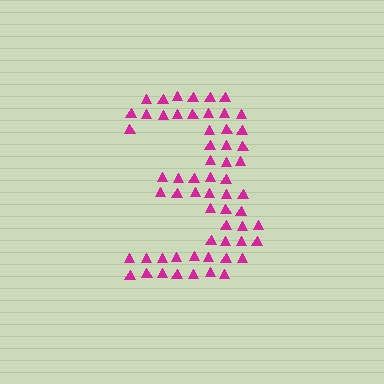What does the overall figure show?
The overall figure shows the digit 3.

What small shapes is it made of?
It is made of small triangles.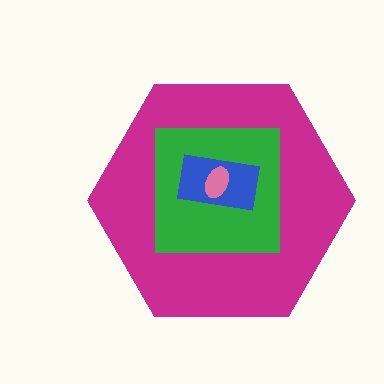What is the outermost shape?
The magenta hexagon.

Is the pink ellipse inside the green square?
Yes.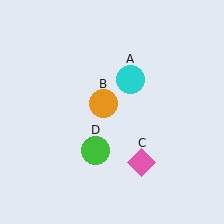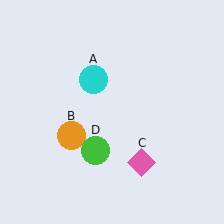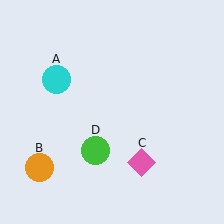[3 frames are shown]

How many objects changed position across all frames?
2 objects changed position: cyan circle (object A), orange circle (object B).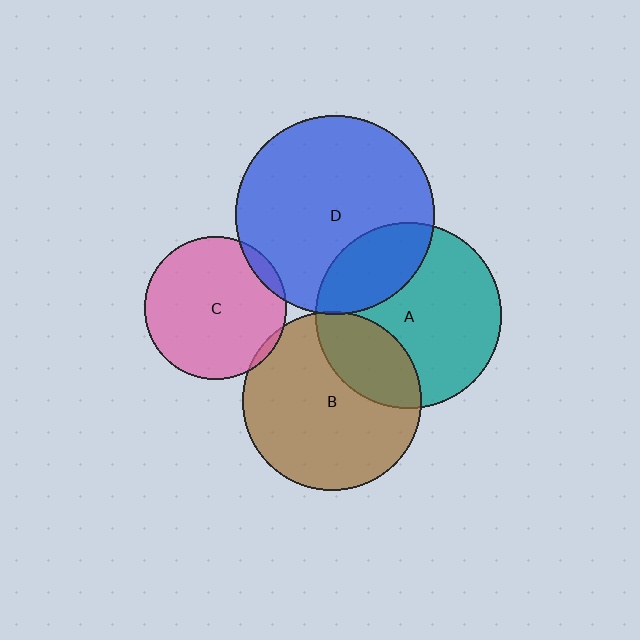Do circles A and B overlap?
Yes.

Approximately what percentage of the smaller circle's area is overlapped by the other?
Approximately 25%.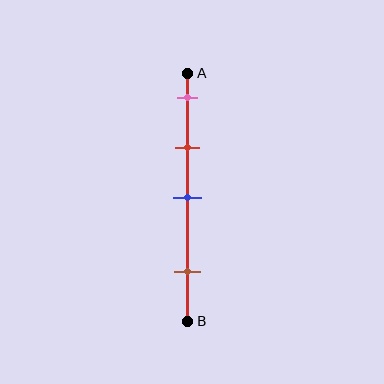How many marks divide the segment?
There are 4 marks dividing the segment.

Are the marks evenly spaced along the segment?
No, the marks are not evenly spaced.